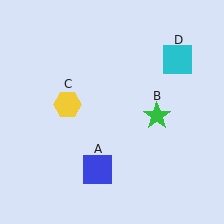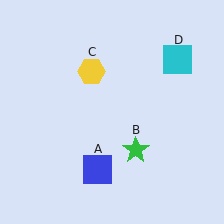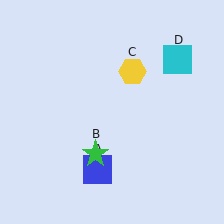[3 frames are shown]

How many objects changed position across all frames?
2 objects changed position: green star (object B), yellow hexagon (object C).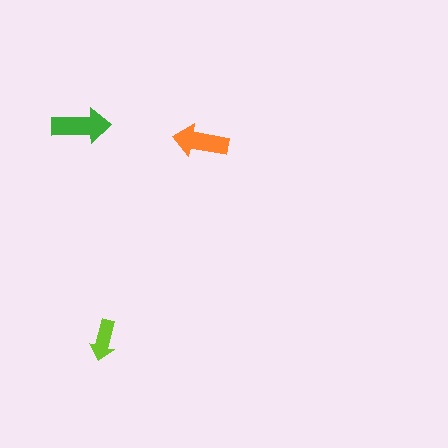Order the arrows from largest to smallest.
the green one, the orange one, the lime one.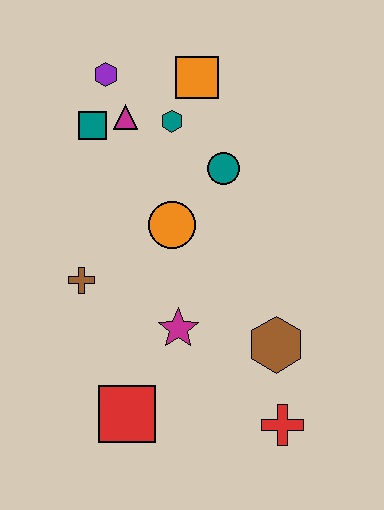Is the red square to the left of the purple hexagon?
No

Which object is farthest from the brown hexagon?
The purple hexagon is farthest from the brown hexagon.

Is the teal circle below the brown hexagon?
No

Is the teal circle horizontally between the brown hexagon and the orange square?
Yes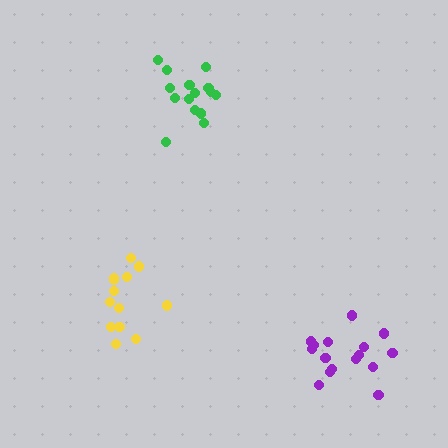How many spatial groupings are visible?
There are 3 spatial groupings.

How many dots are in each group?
Group 1: 16 dots, Group 2: 16 dots, Group 3: 13 dots (45 total).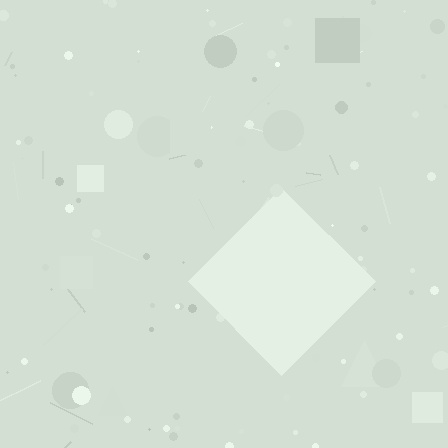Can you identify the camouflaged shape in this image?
The camouflaged shape is a diamond.